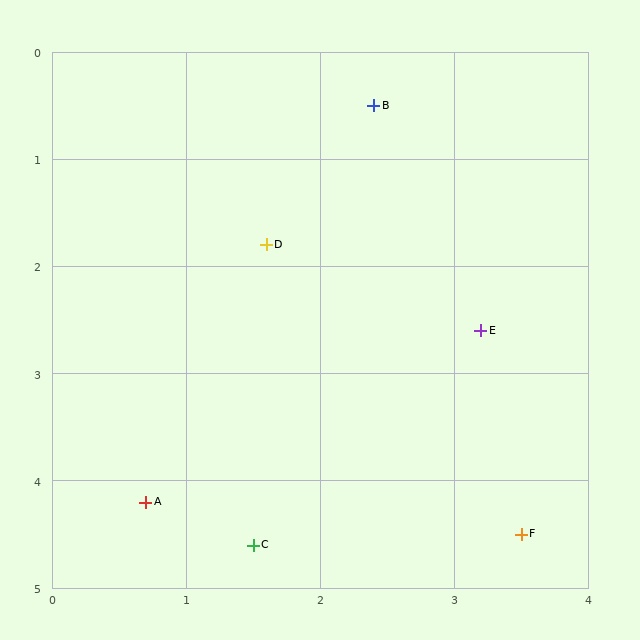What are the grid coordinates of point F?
Point F is at approximately (3.5, 4.5).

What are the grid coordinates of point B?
Point B is at approximately (2.4, 0.5).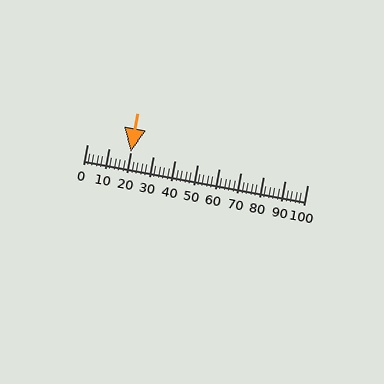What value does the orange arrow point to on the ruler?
The orange arrow points to approximately 20.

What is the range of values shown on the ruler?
The ruler shows values from 0 to 100.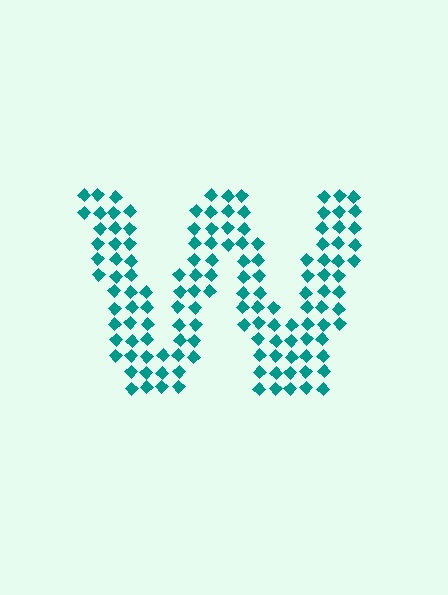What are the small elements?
The small elements are diamonds.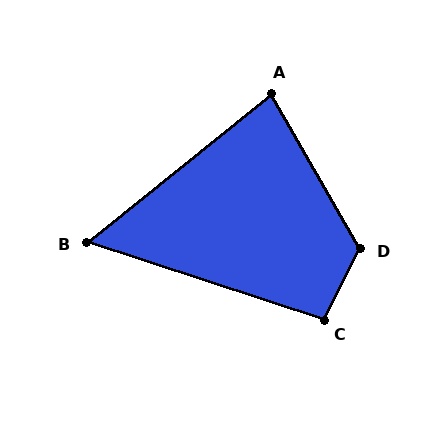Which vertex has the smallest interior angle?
B, at approximately 57 degrees.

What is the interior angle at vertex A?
Approximately 81 degrees (acute).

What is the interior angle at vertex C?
Approximately 99 degrees (obtuse).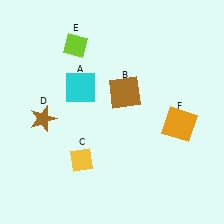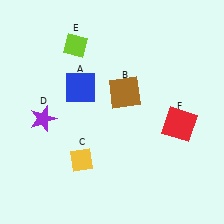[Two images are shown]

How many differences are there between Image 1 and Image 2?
There are 3 differences between the two images.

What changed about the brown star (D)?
In Image 1, D is brown. In Image 2, it changed to purple.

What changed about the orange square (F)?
In Image 1, F is orange. In Image 2, it changed to red.